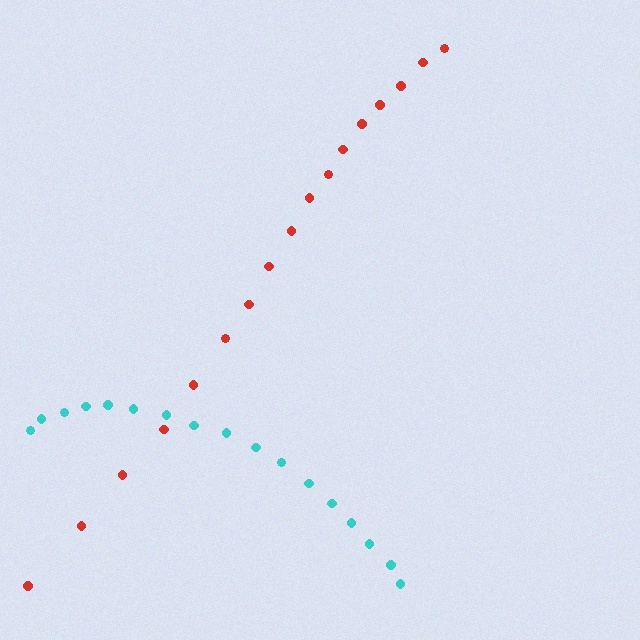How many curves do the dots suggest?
There are 2 distinct paths.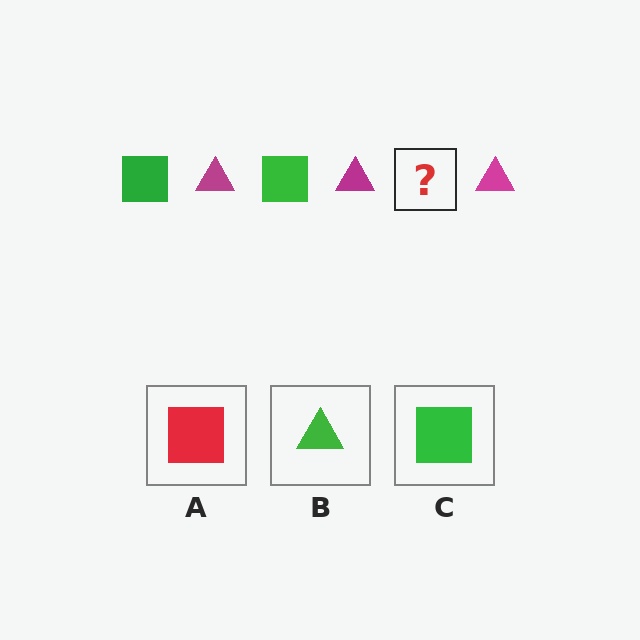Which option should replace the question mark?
Option C.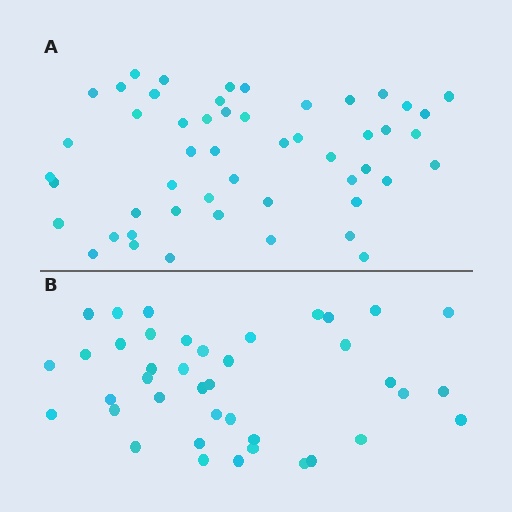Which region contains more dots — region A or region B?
Region A (the top region) has more dots.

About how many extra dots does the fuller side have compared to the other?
Region A has roughly 12 or so more dots than region B.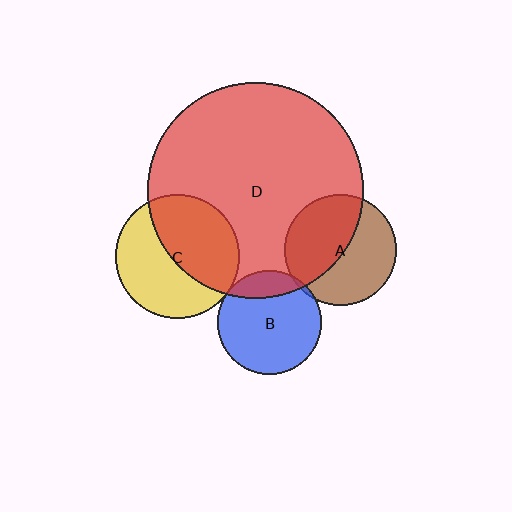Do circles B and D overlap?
Yes.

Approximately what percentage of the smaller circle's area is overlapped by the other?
Approximately 15%.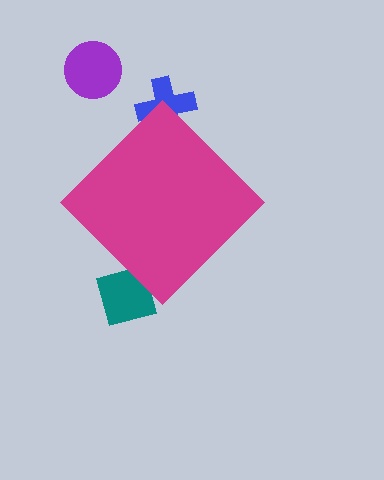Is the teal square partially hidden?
Yes, the teal square is partially hidden behind the magenta diamond.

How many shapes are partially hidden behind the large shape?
2 shapes are partially hidden.